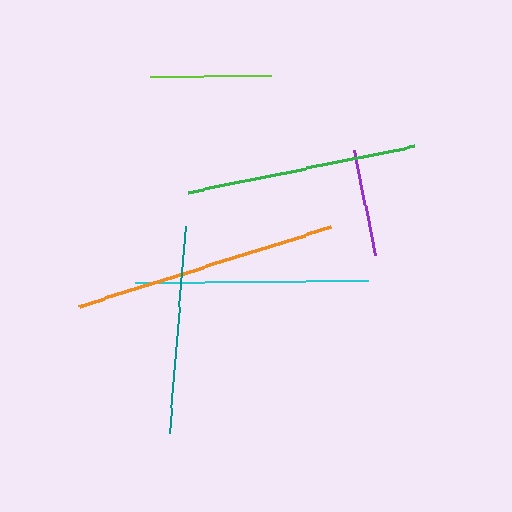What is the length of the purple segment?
The purple segment is approximately 107 pixels long.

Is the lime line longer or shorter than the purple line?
The lime line is longer than the purple line.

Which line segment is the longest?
The orange line is the longest at approximately 264 pixels.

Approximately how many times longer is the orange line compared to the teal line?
The orange line is approximately 1.3 times the length of the teal line.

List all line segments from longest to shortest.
From longest to shortest: orange, cyan, green, teal, lime, purple.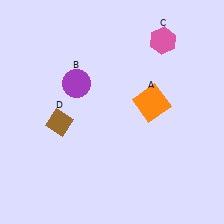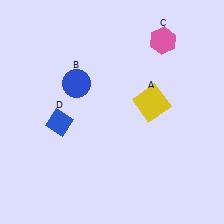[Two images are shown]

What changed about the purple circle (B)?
In Image 1, B is purple. In Image 2, it changed to blue.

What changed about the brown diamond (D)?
In Image 1, D is brown. In Image 2, it changed to blue.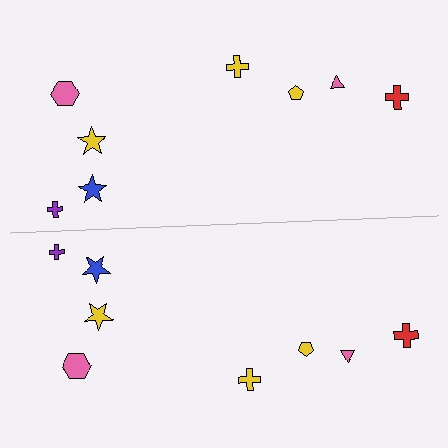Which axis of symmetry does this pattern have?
The pattern has a horizontal axis of symmetry running through the center of the image.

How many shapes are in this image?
There are 16 shapes in this image.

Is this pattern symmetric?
Yes, this pattern has bilateral (reflection) symmetry.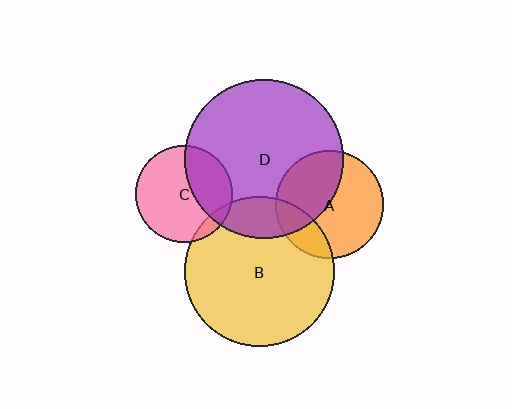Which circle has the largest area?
Circle D (purple).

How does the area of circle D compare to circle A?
Approximately 2.2 times.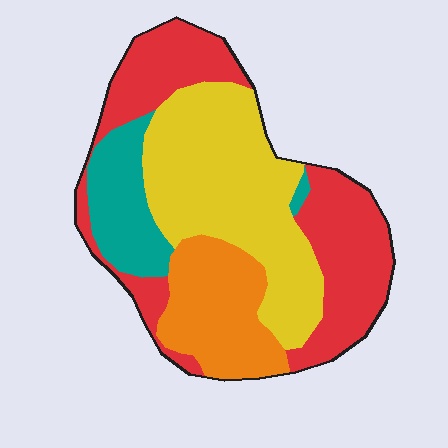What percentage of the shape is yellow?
Yellow takes up about one third (1/3) of the shape.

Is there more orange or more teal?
Orange.